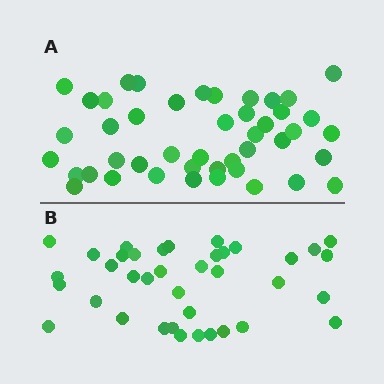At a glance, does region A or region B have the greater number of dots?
Region A (the top region) has more dots.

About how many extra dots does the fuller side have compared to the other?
Region A has roughly 8 or so more dots than region B.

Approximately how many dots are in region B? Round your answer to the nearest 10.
About 40 dots. (The exact count is 38, which rounds to 40.)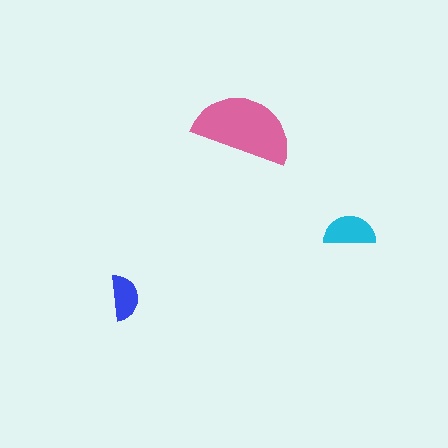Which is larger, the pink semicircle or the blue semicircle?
The pink one.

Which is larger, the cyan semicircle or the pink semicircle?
The pink one.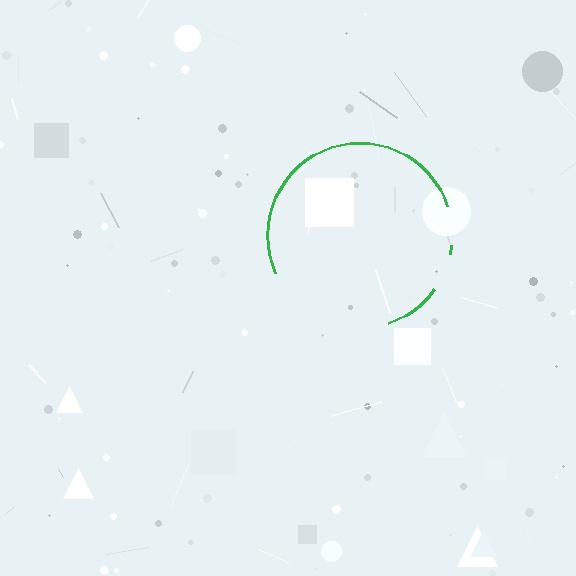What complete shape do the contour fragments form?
The contour fragments form a circle.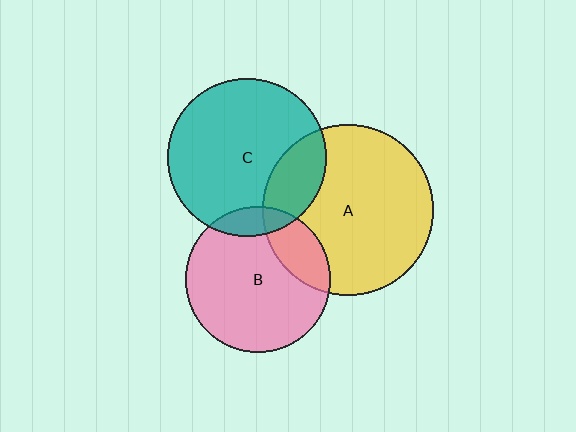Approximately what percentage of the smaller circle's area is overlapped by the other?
Approximately 10%.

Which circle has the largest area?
Circle A (yellow).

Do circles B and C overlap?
Yes.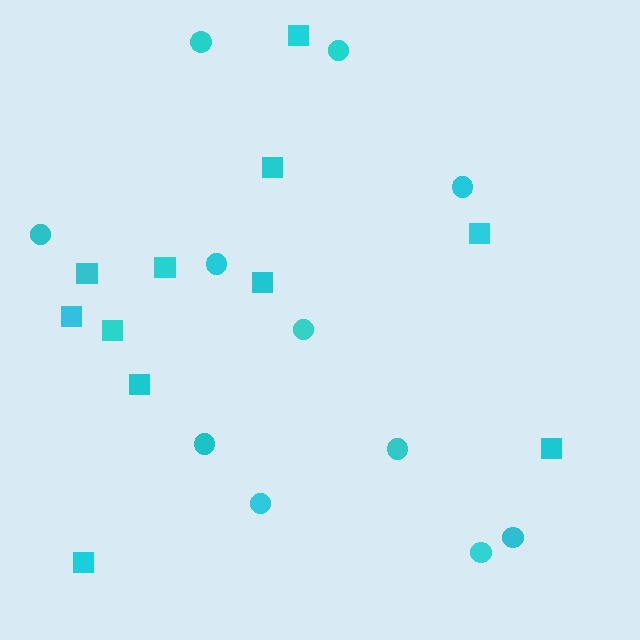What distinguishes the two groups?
There are 2 groups: one group of squares (11) and one group of circles (11).